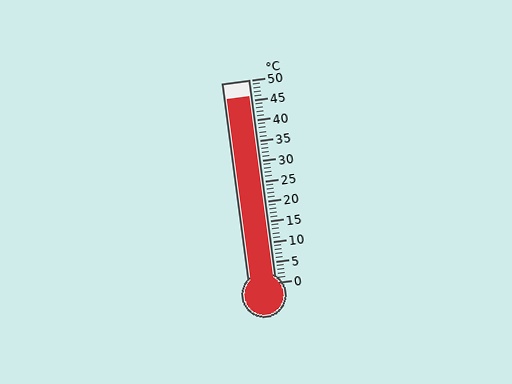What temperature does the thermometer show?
The thermometer shows approximately 46°C.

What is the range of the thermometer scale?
The thermometer scale ranges from 0°C to 50°C.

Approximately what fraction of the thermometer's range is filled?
The thermometer is filled to approximately 90% of its range.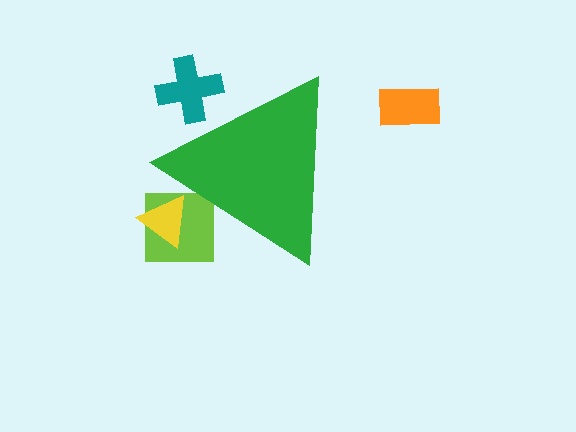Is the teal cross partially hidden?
Yes, the teal cross is partially hidden behind the green triangle.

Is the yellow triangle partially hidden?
Yes, the yellow triangle is partially hidden behind the green triangle.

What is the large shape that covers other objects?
A green triangle.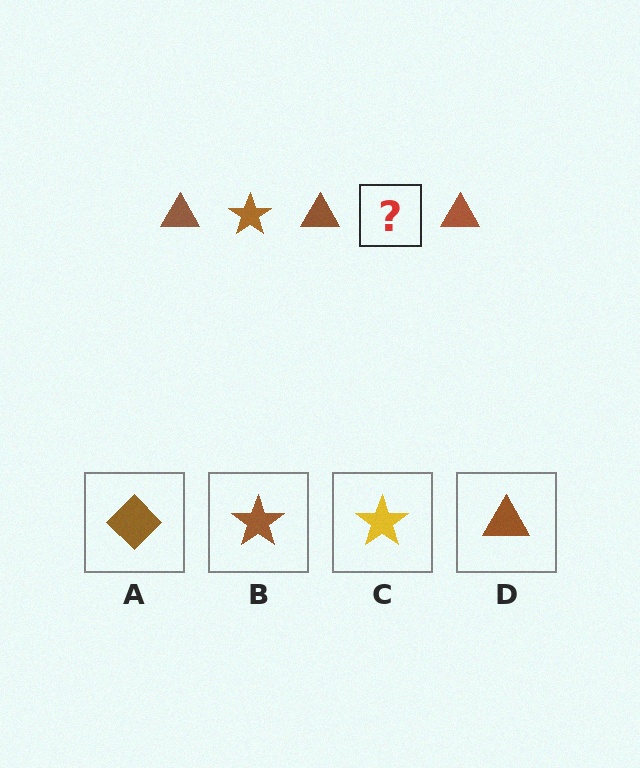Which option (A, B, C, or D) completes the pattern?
B.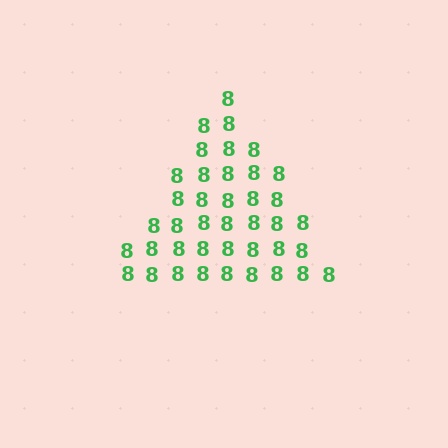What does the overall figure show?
The overall figure shows a triangle.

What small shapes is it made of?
It is made of small digit 8's.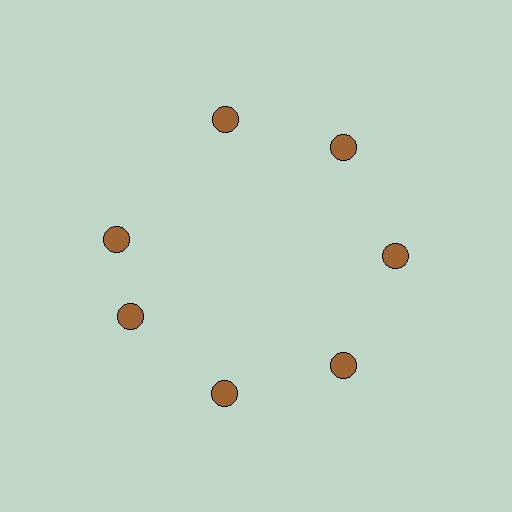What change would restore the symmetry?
The symmetry would be restored by rotating it back into even spacing with its neighbors so that all 7 circles sit at equal angles and equal distance from the center.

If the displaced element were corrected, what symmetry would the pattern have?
It would have 7-fold rotational symmetry — the pattern would map onto itself every 51 degrees.